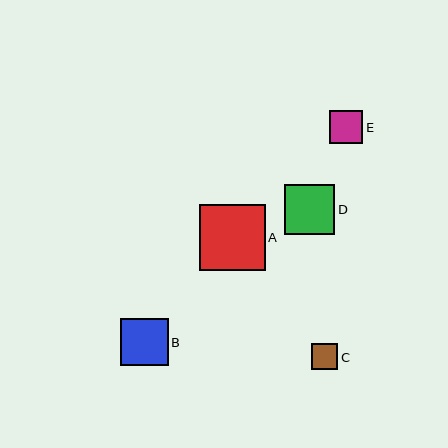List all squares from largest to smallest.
From largest to smallest: A, D, B, E, C.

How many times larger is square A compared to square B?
Square A is approximately 1.4 times the size of square B.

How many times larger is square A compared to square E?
Square A is approximately 2.0 times the size of square E.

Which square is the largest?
Square A is the largest with a size of approximately 65 pixels.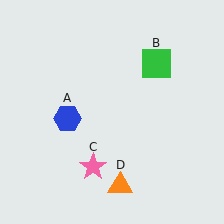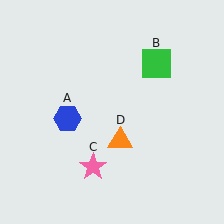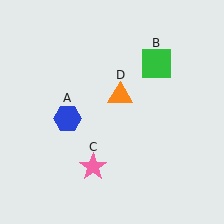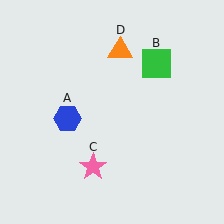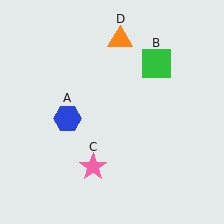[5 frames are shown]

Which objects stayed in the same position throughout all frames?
Blue hexagon (object A) and green square (object B) and pink star (object C) remained stationary.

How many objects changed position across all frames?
1 object changed position: orange triangle (object D).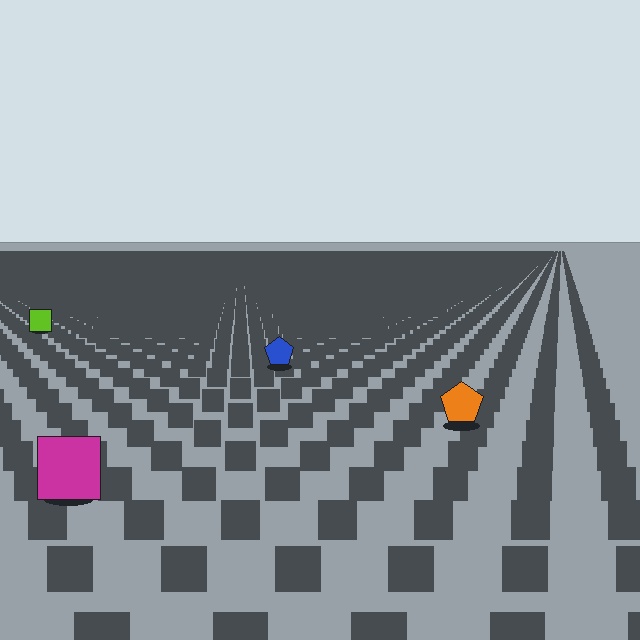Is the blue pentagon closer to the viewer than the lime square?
Yes. The blue pentagon is closer — you can tell from the texture gradient: the ground texture is coarser near it.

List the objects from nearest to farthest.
From nearest to farthest: the magenta square, the orange pentagon, the blue pentagon, the lime square.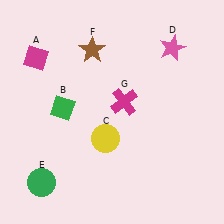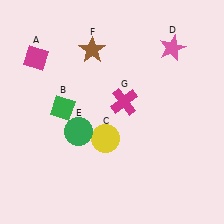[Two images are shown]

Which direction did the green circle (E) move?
The green circle (E) moved up.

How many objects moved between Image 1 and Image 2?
1 object moved between the two images.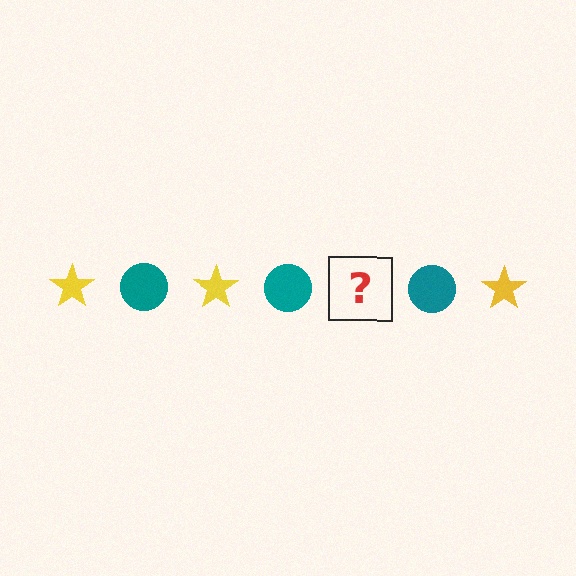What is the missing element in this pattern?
The missing element is a yellow star.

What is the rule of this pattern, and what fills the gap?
The rule is that the pattern alternates between yellow star and teal circle. The gap should be filled with a yellow star.